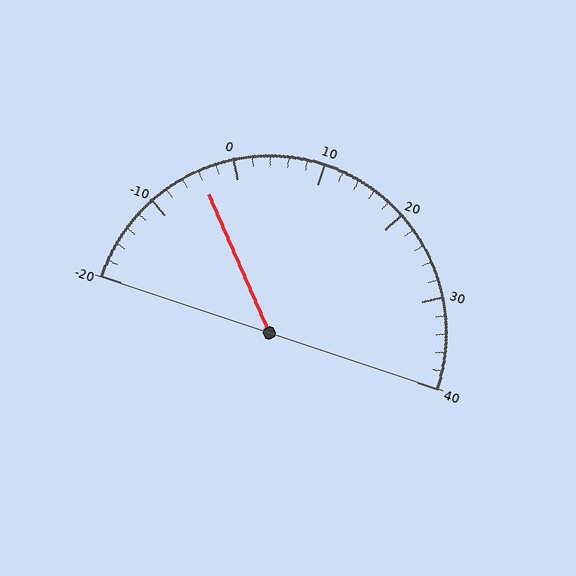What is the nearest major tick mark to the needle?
The nearest major tick mark is 0.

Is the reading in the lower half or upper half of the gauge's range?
The reading is in the lower half of the range (-20 to 40).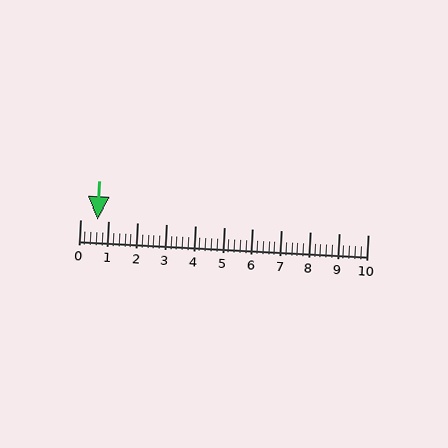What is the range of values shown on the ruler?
The ruler shows values from 0 to 10.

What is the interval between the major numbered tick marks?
The major tick marks are spaced 1 units apart.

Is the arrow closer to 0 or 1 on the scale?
The arrow is closer to 1.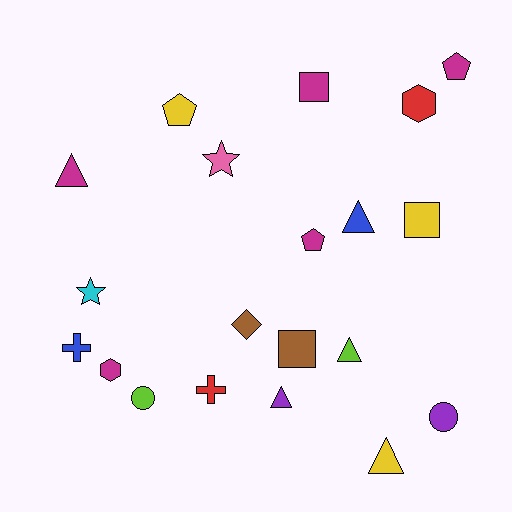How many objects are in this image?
There are 20 objects.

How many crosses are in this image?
There are 2 crosses.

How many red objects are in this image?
There are 2 red objects.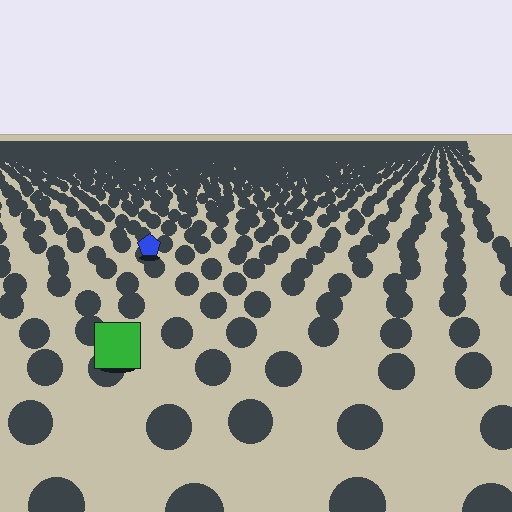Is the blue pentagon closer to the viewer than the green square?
No. The green square is closer — you can tell from the texture gradient: the ground texture is coarser near it.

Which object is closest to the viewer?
The green square is closest. The texture marks near it are larger and more spread out.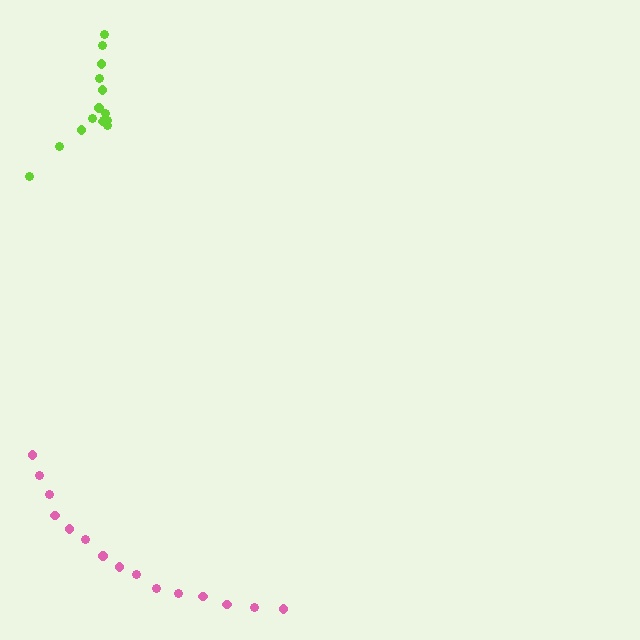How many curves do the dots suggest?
There are 2 distinct paths.